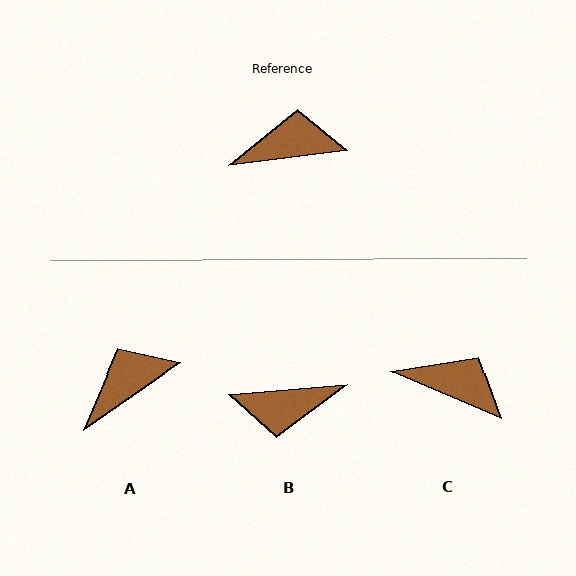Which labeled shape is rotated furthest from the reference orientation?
B, about 178 degrees away.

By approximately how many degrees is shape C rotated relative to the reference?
Approximately 31 degrees clockwise.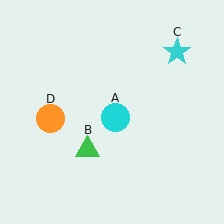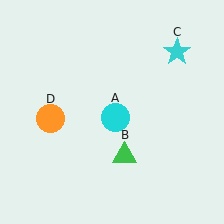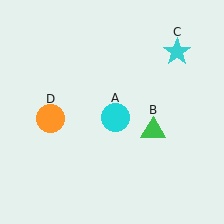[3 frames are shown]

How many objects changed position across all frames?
1 object changed position: green triangle (object B).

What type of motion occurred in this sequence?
The green triangle (object B) rotated counterclockwise around the center of the scene.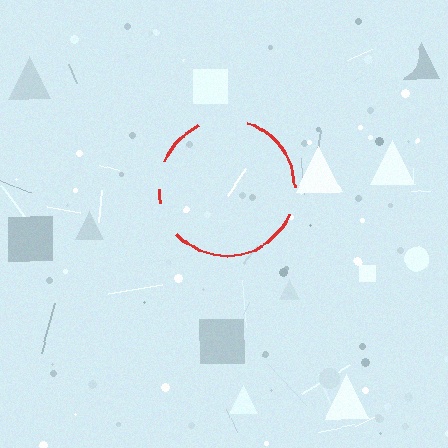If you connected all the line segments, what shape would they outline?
They would outline a circle.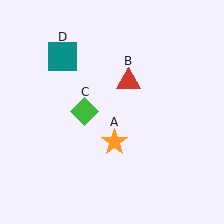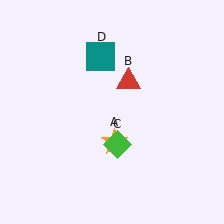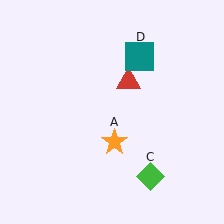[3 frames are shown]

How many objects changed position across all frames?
2 objects changed position: green diamond (object C), teal square (object D).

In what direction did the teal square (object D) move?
The teal square (object D) moved right.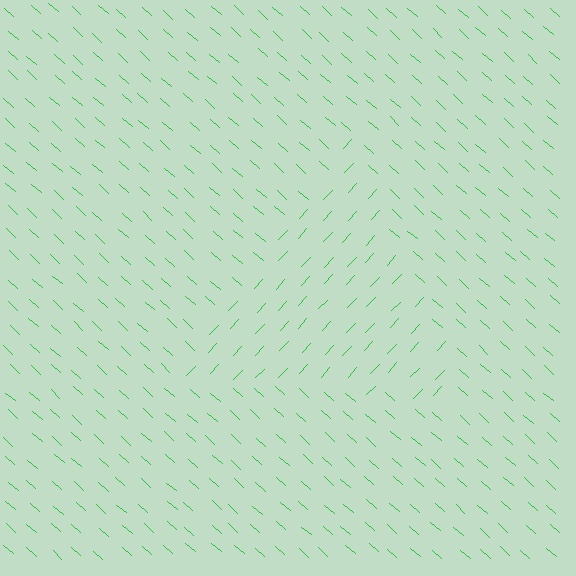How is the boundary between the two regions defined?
The boundary is defined purely by a change in line orientation (approximately 88 degrees difference). All lines are the same color and thickness.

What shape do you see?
I see a triangle.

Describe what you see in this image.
The image is filled with small green line segments. A triangle region in the image has lines oriented differently from the surrounding lines, creating a visible texture boundary.